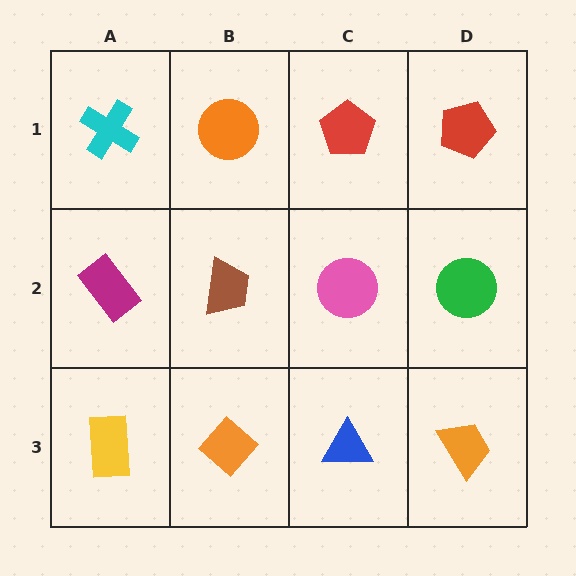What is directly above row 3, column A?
A magenta rectangle.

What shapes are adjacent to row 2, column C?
A red pentagon (row 1, column C), a blue triangle (row 3, column C), a brown trapezoid (row 2, column B), a green circle (row 2, column D).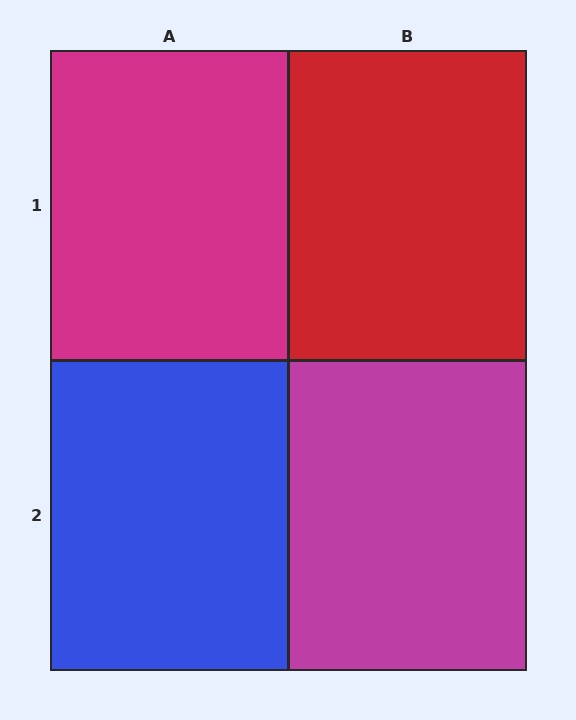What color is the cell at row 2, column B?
Magenta.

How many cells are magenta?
2 cells are magenta.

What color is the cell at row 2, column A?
Blue.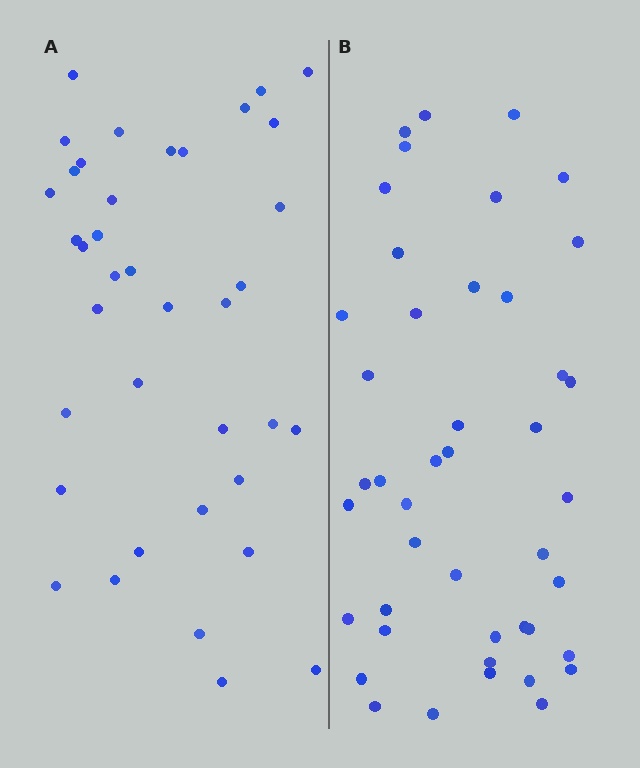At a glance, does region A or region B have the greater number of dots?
Region B (the right region) has more dots.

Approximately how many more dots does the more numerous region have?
Region B has about 6 more dots than region A.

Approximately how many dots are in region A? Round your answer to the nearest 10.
About 40 dots. (The exact count is 38, which rounds to 40.)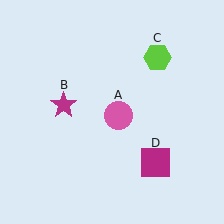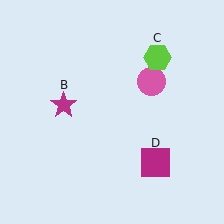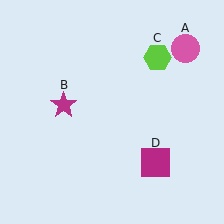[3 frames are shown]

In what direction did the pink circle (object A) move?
The pink circle (object A) moved up and to the right.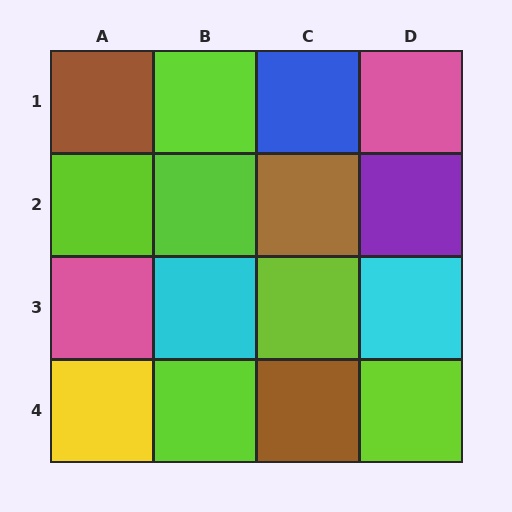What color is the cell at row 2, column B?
Lime.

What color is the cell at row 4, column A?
Yellow.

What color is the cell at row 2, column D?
Purple.